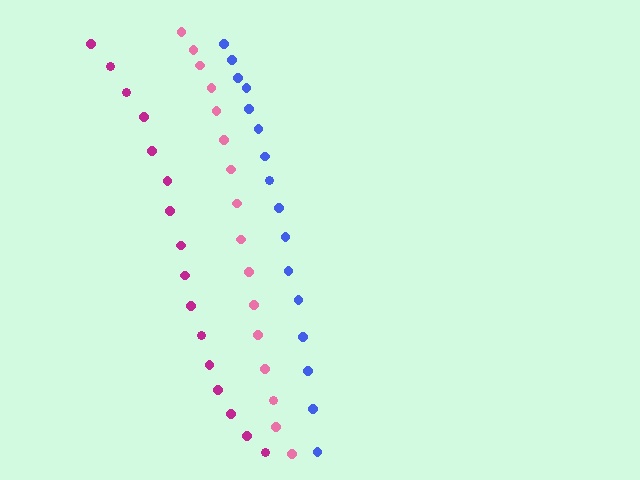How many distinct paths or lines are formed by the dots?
There are 3 distinct paths.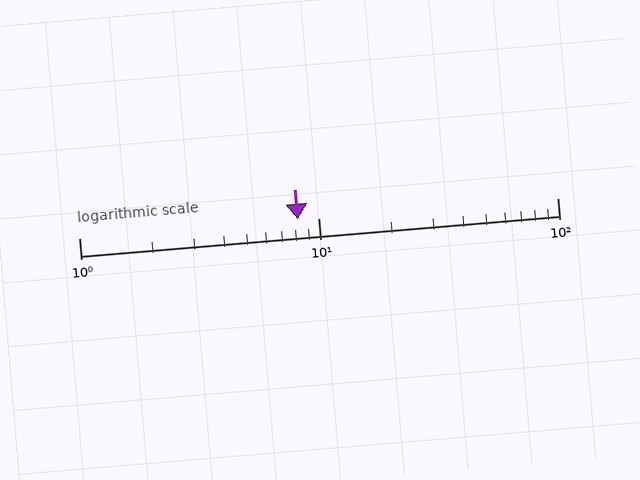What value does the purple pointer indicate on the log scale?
The pointer indicates approximately 8.2.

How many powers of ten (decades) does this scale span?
The scale spans 2 decades, from 1 to 100.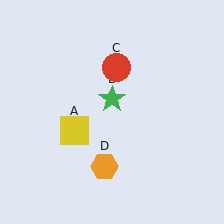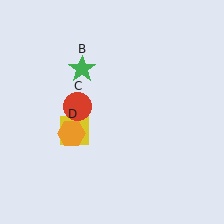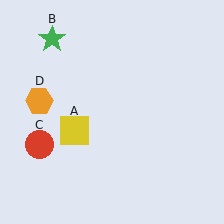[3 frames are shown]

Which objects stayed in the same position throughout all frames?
Yellow square (object A) remained stationary.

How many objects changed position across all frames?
3 objects changed position: green star (object B), red circle (object C), orange hexagon (object D).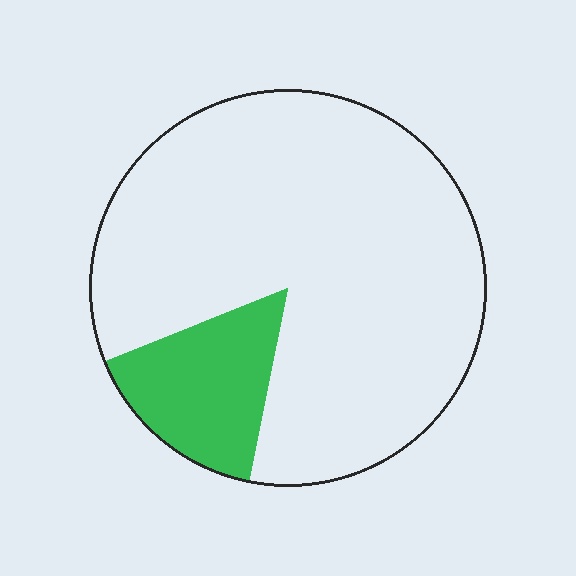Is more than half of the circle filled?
No.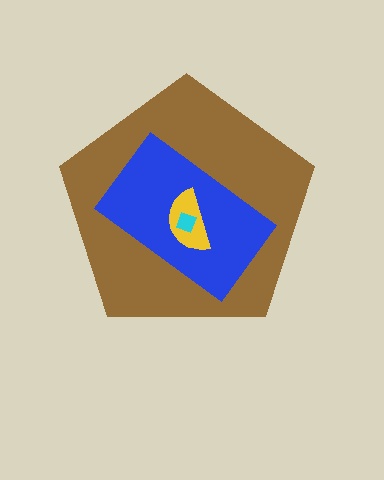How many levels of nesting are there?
4.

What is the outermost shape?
The brown pentagon.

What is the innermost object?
The cyan square.